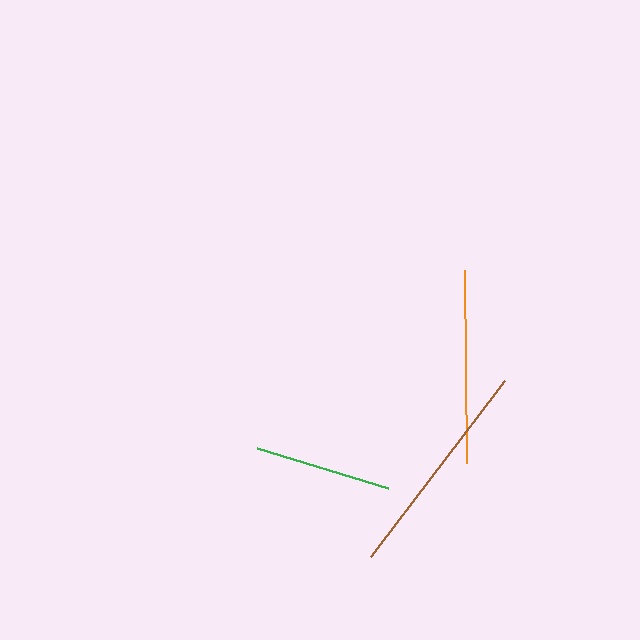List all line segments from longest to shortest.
From longest to shortest: brown, orange, green.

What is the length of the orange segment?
The orange segment is approximately 193 pixels long.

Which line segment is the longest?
The brown line is the longest at approximately 221 pixels.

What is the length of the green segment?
The green segment is approximately 137 pixels long.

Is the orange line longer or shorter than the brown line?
The brown line is longer than the orange line.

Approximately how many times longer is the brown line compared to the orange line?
The brown line is approximately 1.1 times the length of the orange line.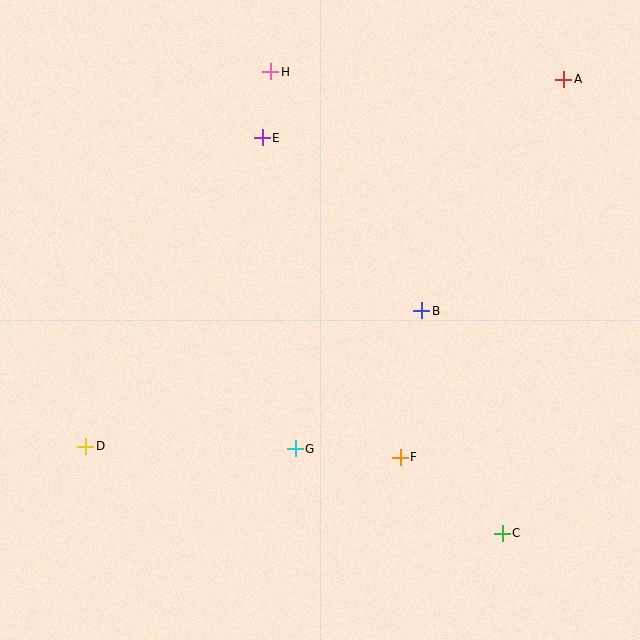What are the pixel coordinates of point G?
Point G is at (295, 449).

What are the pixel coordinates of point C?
Point C is at (502, 533).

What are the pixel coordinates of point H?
Point H is at (271, 72).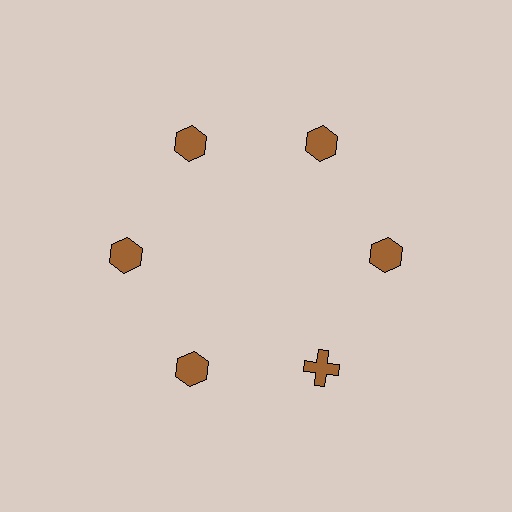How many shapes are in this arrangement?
There are 6 shapes arranged in a ring pattern.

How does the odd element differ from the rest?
It has a different shape: cross instead of hexagon.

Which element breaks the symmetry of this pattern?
The brown cross at roughly the 5 o'clock position breaks the symmetry. All other shapes are brown hexagons.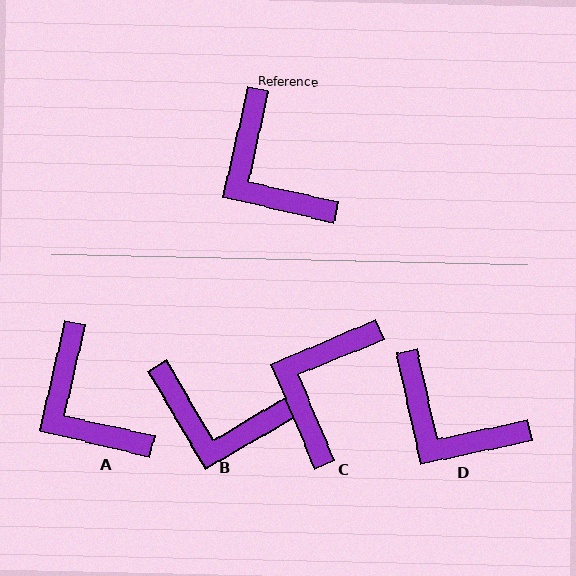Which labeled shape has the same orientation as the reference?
A.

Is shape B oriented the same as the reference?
No, it is off by about 43 degrees.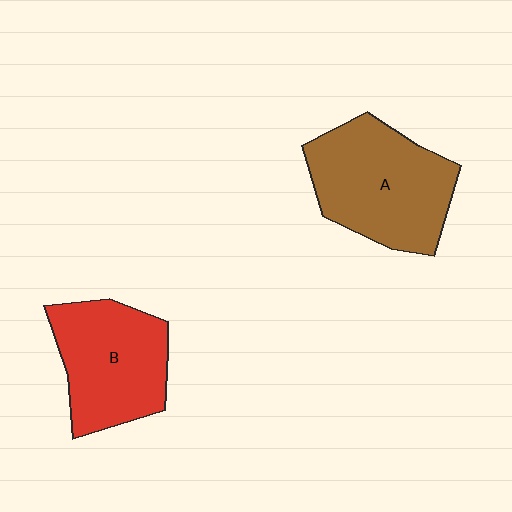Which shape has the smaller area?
Shape B (red).